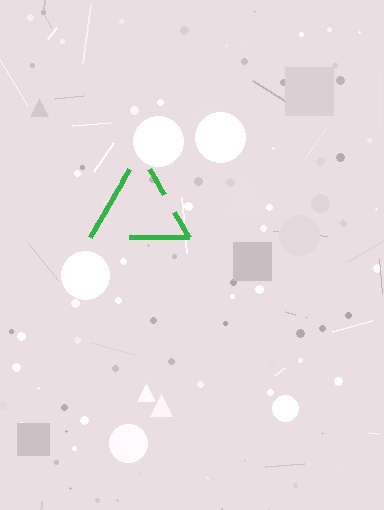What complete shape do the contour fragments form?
The contour fragments form a triangle.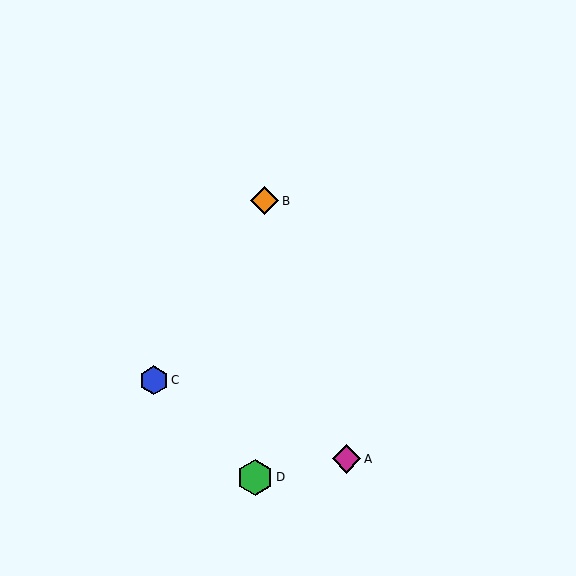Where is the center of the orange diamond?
The center of the orange diamond is at (265, 201).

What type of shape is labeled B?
Shape B is an orange diamond.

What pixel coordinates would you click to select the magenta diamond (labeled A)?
Click at (347, 459) to select the magenta diamond A.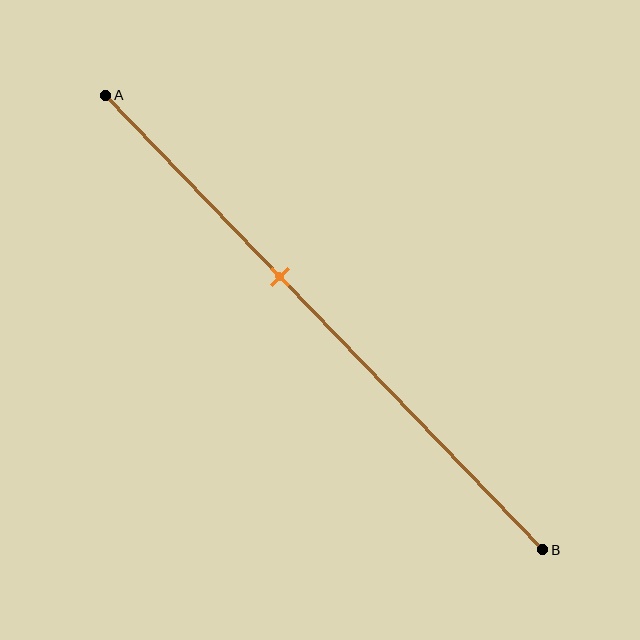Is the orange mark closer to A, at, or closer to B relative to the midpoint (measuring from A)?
The orange mark is closer to point A than the midpoint of segment AB.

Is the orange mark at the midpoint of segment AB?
No, the mark is at about 40% from A, not at the 50% midpoint.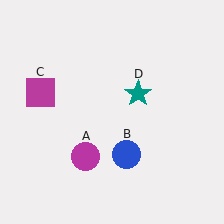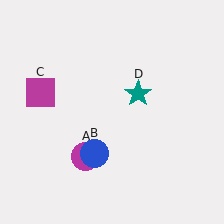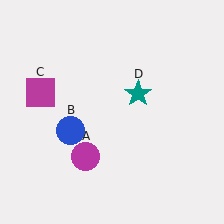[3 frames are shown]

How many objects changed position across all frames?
1 object changed position: blue circle (object B).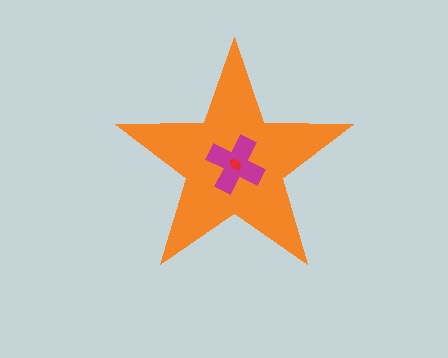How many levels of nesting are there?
3.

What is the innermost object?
The red ellipse.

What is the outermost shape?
The orange star.